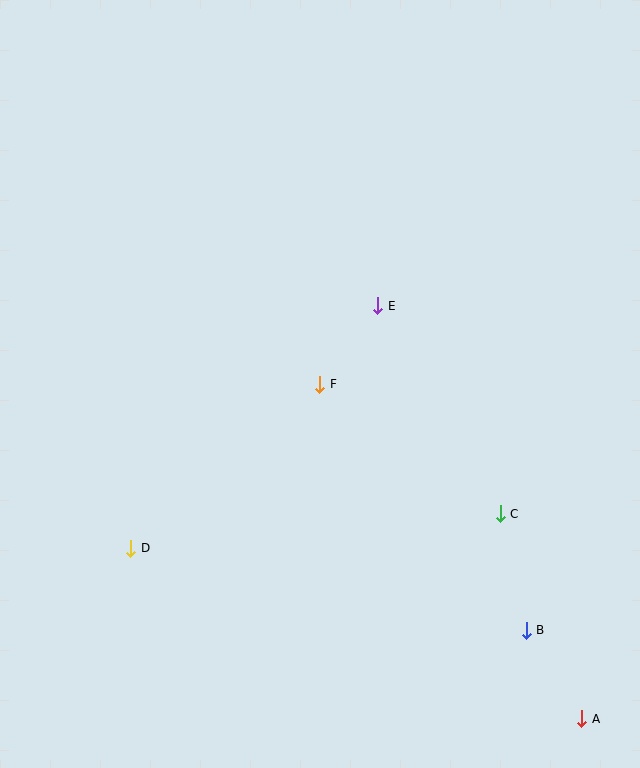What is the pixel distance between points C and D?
The distance between C and D is 371 pixels.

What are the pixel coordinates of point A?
Point A is at (582, 719).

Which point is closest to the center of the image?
Point F at (320, 384) is closest to the center.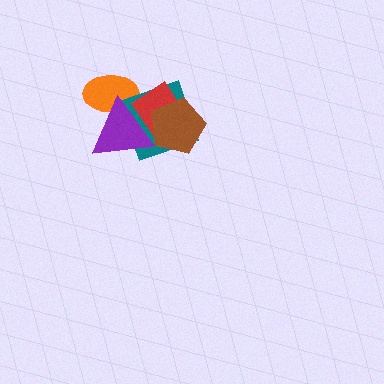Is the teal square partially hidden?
Yes, it is partially covered by another shape.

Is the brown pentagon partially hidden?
No, no other shape covers it.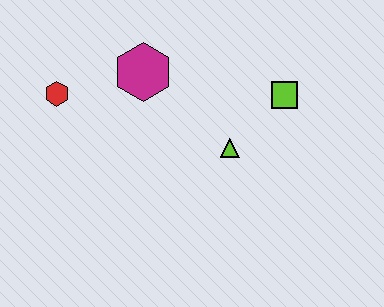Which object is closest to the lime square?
The lime triangle is closest to the lime square.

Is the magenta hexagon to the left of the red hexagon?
No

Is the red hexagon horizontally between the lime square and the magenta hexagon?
No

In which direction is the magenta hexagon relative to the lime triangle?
The magenta hexagon is to the left of the lime triangle.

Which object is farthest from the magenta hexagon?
The lime square is farthest from the magenta hexagon.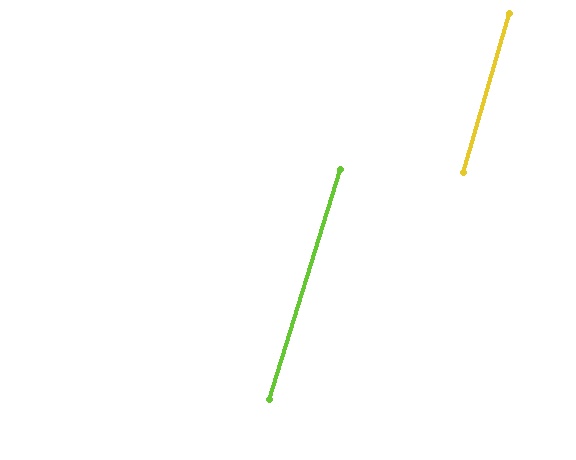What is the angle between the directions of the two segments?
Approximately 1 degree.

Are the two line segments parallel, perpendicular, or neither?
Parallel — their directions differ by only 1.2°.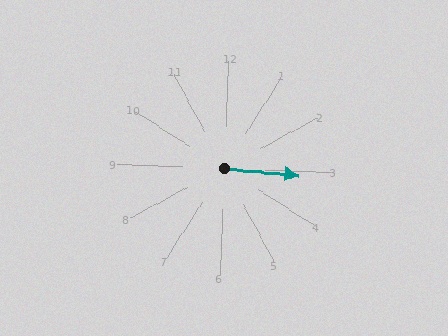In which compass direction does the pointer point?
East.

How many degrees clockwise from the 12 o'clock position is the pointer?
Approximately 93 degrees.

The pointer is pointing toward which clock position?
Roughly 3 o'clock.